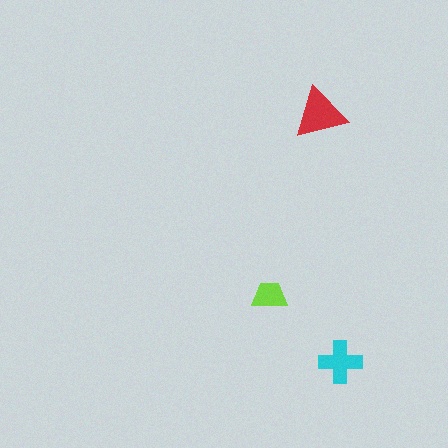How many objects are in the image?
There are 3 objects in the image.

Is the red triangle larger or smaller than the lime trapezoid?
Larger.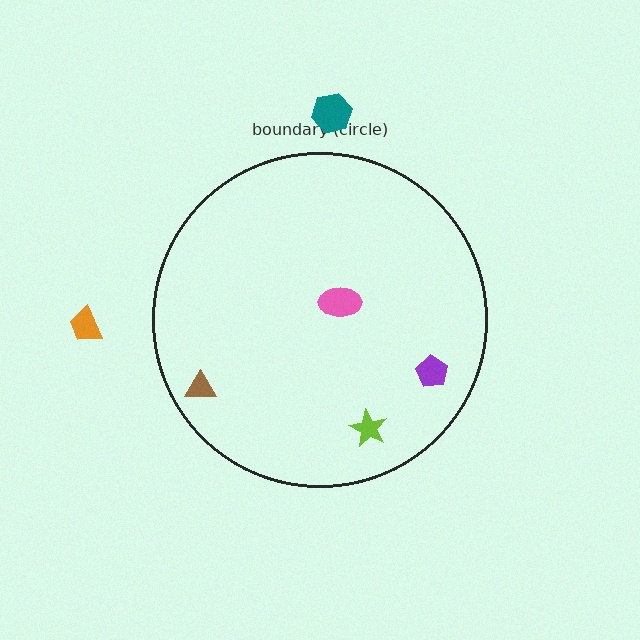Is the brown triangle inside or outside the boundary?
Inside.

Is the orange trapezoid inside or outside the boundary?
Outside.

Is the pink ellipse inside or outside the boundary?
Inside.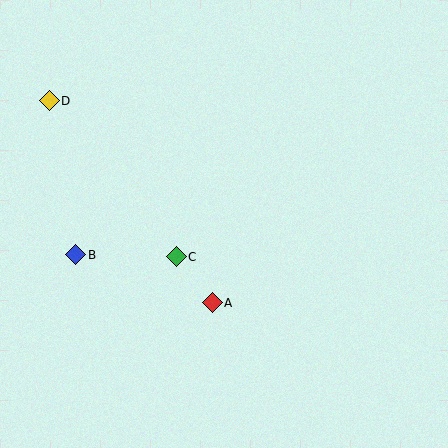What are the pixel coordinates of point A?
Point A is at (212, 303).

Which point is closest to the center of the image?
Point C at (176, 257) is closest to the center.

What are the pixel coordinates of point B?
Point B is at (76, 255).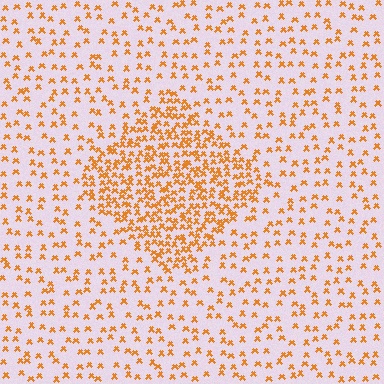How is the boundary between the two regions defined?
The boundary is defined by a change in element density (approximately 2.5x ratio). All elements are the same color, size, and shape.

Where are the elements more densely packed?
The elements are more densely packed inside the diamond boundary.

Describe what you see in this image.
The image contains small orange elements arranged at two different densities. A diamond-shaped region is visible where the elements are more densely packed than the surrounding area.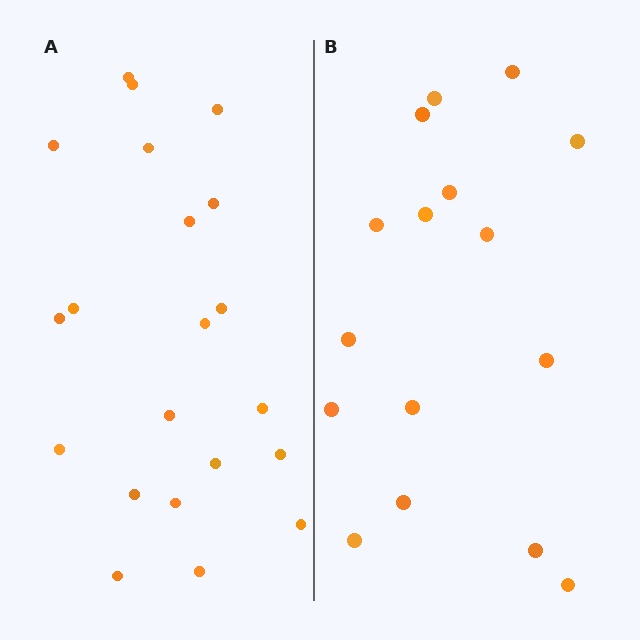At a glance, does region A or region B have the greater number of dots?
Region A (the left region) has more dots.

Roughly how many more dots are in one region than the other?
Region A has about 5 more dots than region B.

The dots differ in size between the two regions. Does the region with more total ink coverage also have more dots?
No. Region B has more total ink coverage because its dots are larger, but region A actually contains more individual dots. Total area can be misleading — the number of items is what matters here.